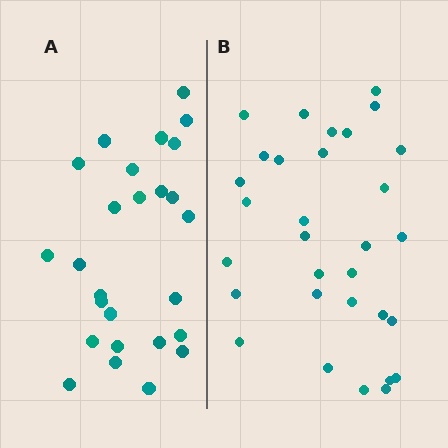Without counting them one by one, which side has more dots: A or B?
Region B (the right region) has more dots.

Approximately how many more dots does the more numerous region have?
Region B has about 5 more dots than region A.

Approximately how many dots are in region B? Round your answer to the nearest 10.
About 30 dots. (The exact count is 31, which rounds to 30.)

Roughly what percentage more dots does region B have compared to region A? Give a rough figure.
About 20% more.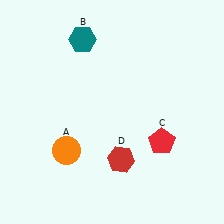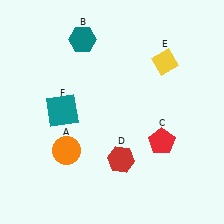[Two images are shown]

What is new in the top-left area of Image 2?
A teal square (F) was added in the top-left area of Image 2.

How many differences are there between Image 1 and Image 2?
There are 2 differences between the two images.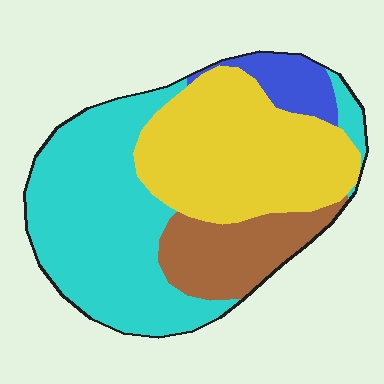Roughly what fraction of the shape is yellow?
Yellow takes up about one third (1/3) of the shape.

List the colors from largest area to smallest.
From largest to smallest: cyan, yellow, brown, blue.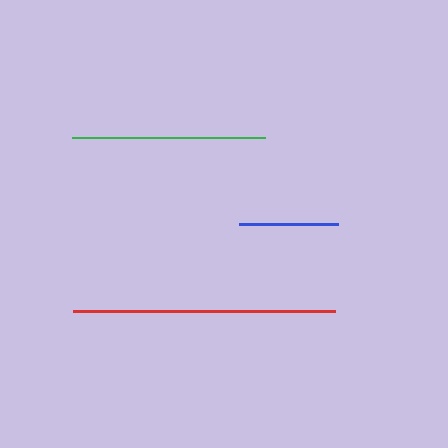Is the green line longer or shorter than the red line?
The red line is longer than the green line.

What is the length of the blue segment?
The blue segment is approximately 99 pixels long.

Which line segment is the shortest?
The blue line is the shortest at approximately 99 pixels.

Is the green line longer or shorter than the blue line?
The green line is longer than the blue line.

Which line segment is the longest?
The red line is the longest at approximately 262 pixels.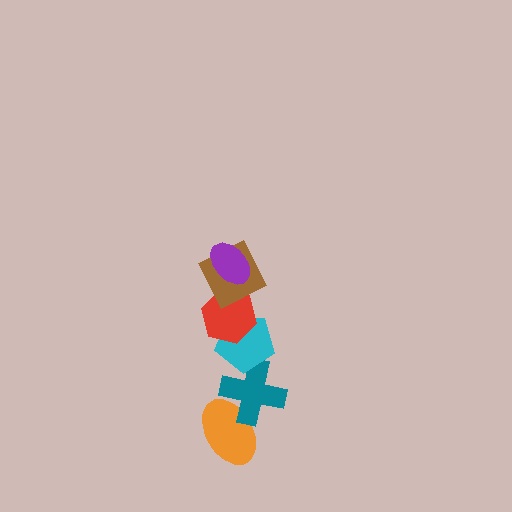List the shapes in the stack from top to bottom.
From top to bottom: the purple ellipse, the brown square, the red hexagon, the cyan pentagon, the teal cross, the orange ellipse.